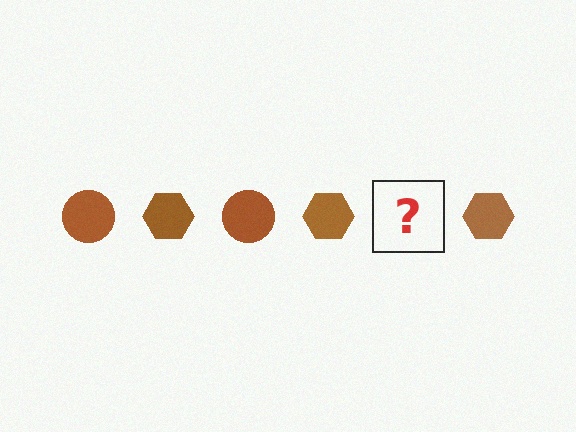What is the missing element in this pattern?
The missing element is a brown circle.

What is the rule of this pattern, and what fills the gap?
The rule is that the pattern cycles through circle, hexagon shapes in brown. The gap should be filled with a brown circle.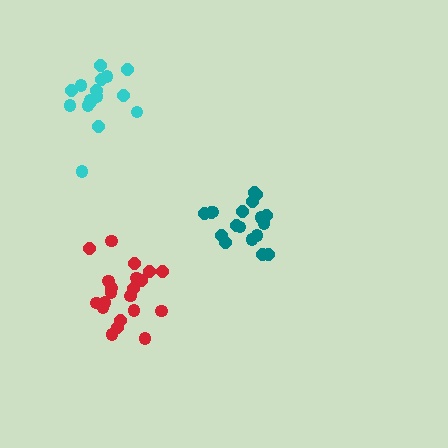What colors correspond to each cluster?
The clusters are colored: red, teal, cyan.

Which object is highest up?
The cyan cluster is topmost.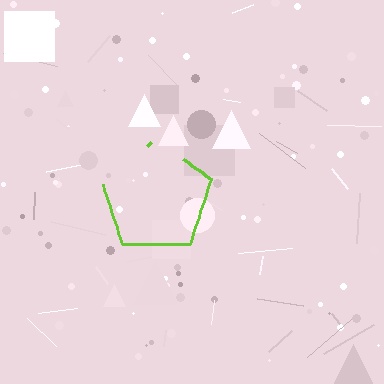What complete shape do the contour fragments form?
The contour fragments form a pentagon.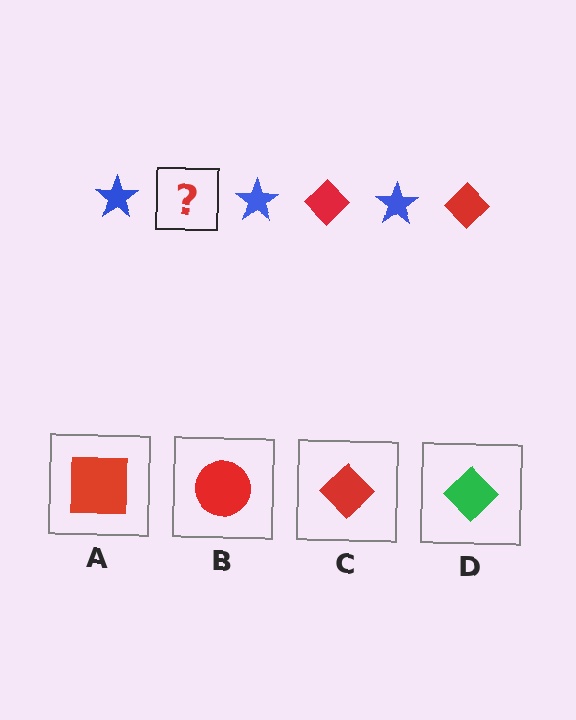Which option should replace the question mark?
Option C.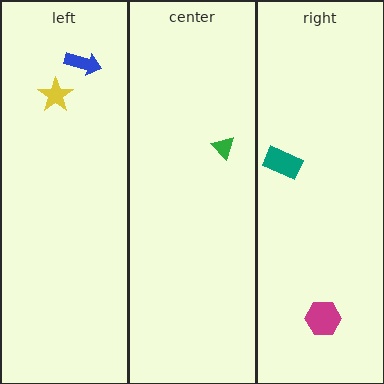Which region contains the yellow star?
The left region.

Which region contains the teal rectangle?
The right region.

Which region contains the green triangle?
The center region.